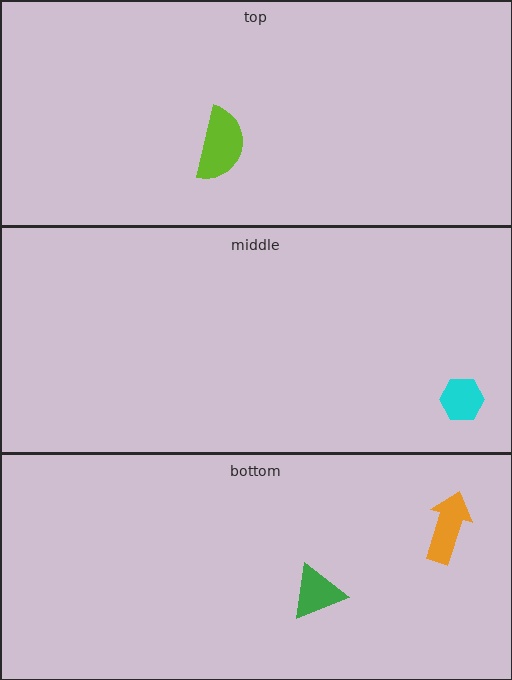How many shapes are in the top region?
1.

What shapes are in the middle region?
The cyan hexagon.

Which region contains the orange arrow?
The bottom region.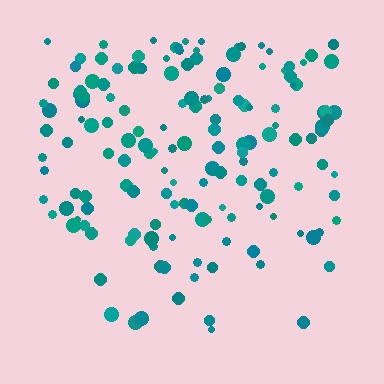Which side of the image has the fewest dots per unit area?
The bottom.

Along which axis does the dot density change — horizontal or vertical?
Vertical.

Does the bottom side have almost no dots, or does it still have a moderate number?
Still a moderate number, just noticeably fewer than the top.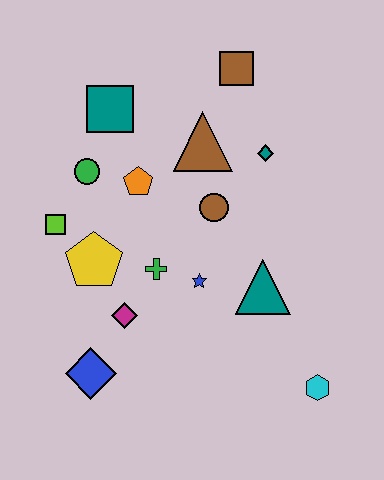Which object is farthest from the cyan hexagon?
The teal square is farthest from the cyan hexagon.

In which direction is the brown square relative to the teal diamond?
The brown square is above the teal diamond.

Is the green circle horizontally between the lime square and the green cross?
Yes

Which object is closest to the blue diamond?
The magenta diamond is closest to the blue diamond.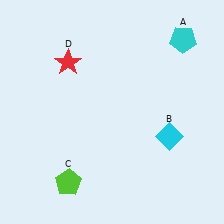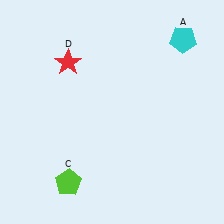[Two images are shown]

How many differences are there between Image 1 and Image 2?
There is 1 difference between the two images.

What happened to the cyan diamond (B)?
The cyan diamond (B) was removed in Image 2. It was in the bottom-right area of Image 1.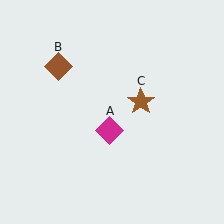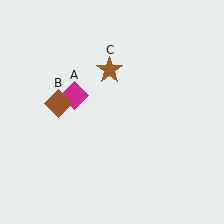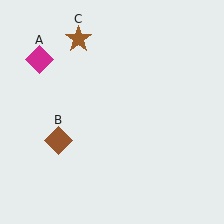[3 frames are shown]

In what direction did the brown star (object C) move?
The brown star (object C) moved up and to the left.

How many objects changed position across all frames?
3 objects changed position: magenta diamond (object A), brown diamond (object B), brown star (object C).